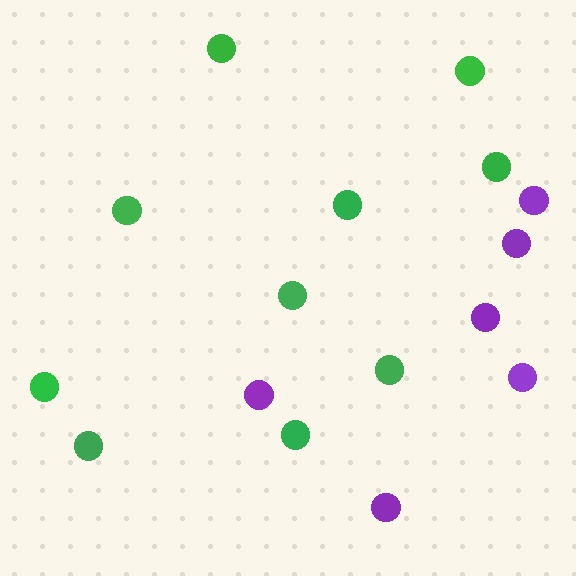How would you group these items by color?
There are 2 groups: one group of purple circles (6) and one group of green circles (10).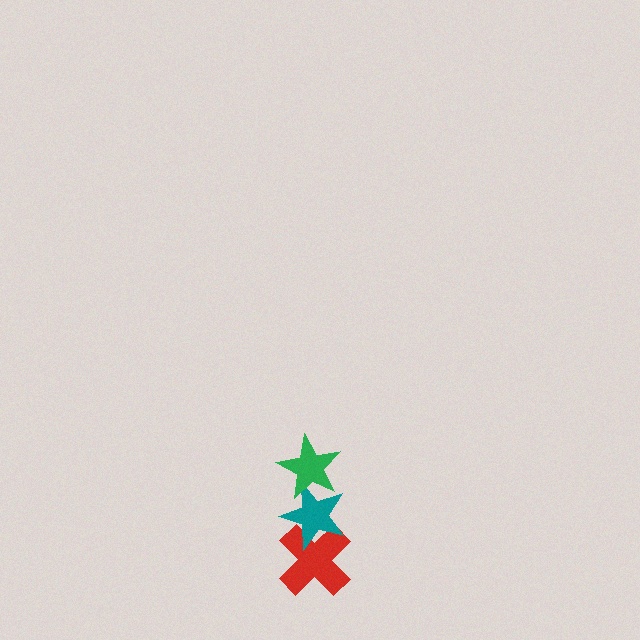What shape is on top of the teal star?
The green star is on top of the teal star.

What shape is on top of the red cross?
The teal star is on top of the red cross.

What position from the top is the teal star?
The teal star is 2nd from the top.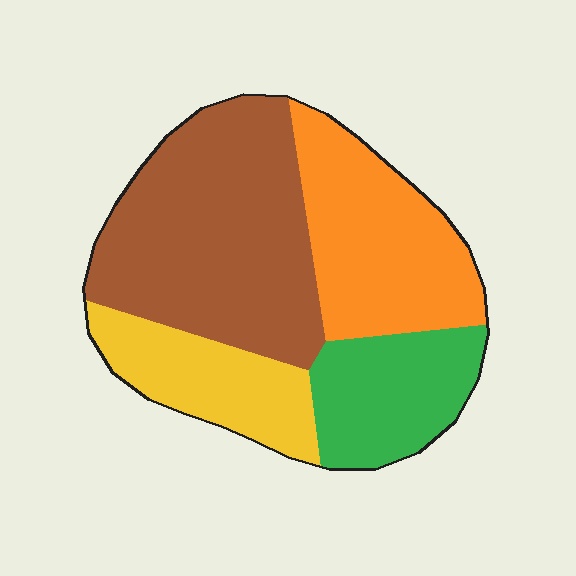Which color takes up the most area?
Brown, at roughly 40%.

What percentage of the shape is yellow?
Yellow covers about 15% of the shape.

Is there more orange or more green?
Orange.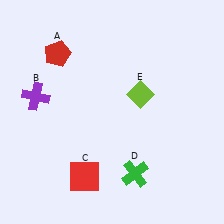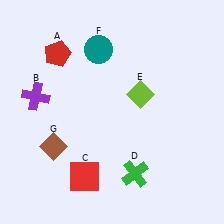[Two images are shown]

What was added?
A teal circle (F), a brown diamond (G) were added in Image 2.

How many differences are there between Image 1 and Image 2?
There are 2 differences between the two images.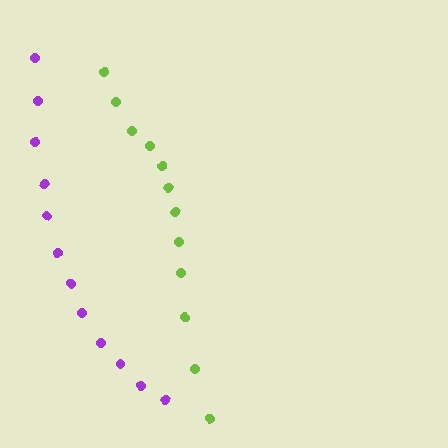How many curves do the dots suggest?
There are 2 distinct paths.